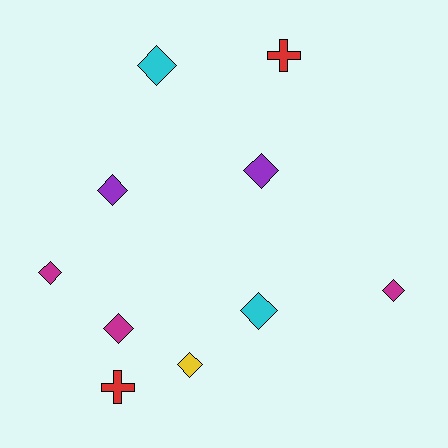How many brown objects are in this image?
There are no brown objects.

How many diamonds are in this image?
There are 8 diamonds.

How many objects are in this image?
There are 10 objects.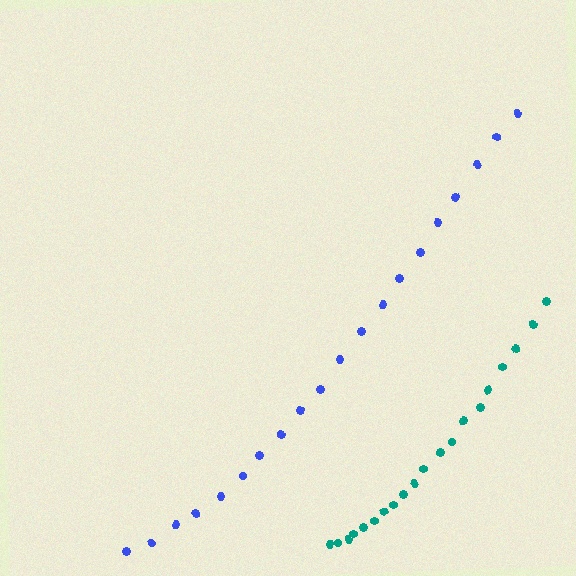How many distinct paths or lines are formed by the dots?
There are 2 distinct paths.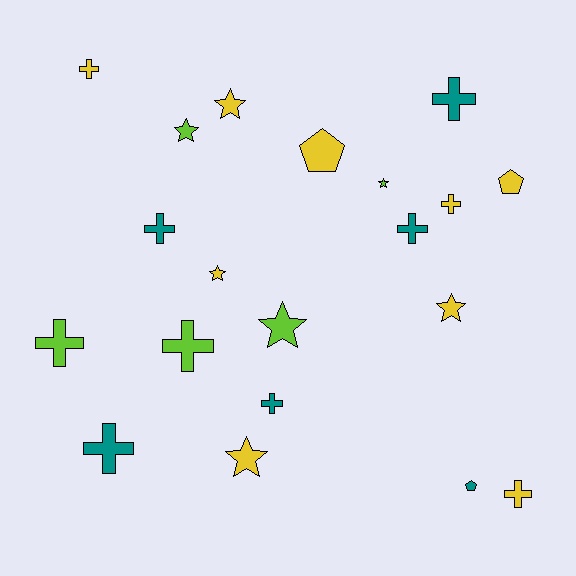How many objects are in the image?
There are 20 objects.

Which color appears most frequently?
Yellow, with 9 objects.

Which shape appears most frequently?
Cross, with 10 objects.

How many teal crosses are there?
There are 5 teal crosses.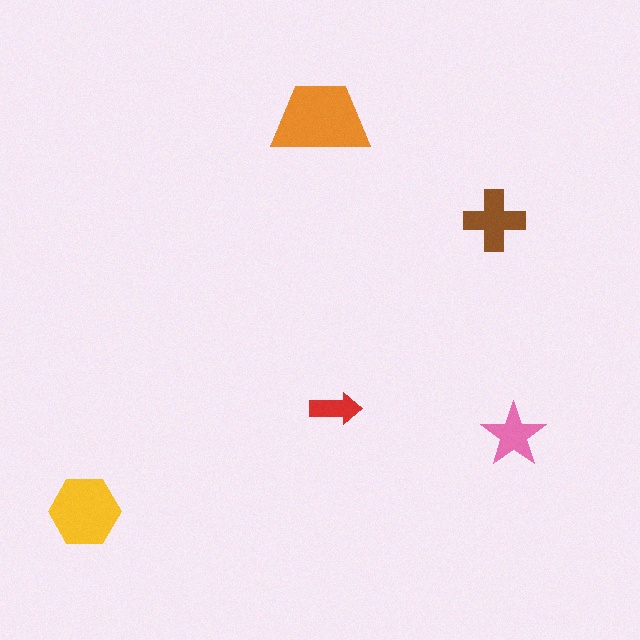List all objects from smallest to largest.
The red arrow, the pink star, the brown cross, the yellow hexagon, the orange trapezoid.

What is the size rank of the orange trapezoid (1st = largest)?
1st.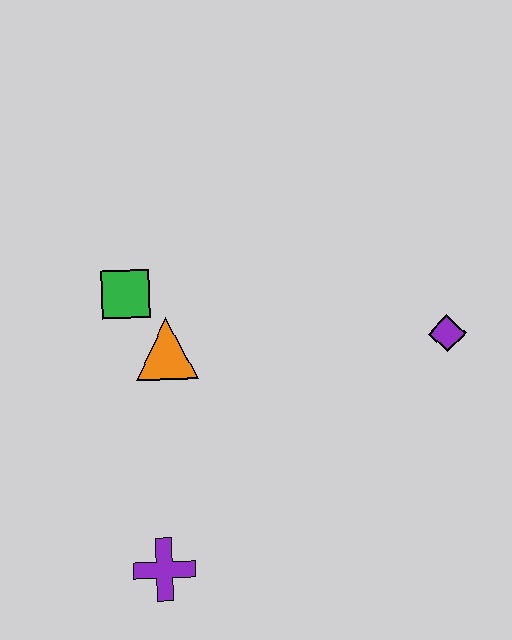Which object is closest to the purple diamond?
The orange triangle is closest to the purple diamond.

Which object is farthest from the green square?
The purple diamond is farthest from the green square.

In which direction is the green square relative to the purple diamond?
The green square is to the left of the purple diamond.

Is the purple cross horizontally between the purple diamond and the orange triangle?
No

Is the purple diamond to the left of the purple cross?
No